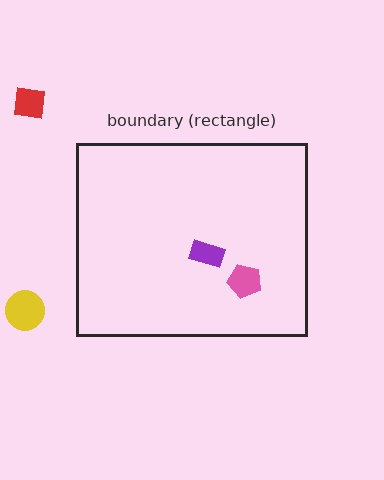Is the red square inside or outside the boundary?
Outside.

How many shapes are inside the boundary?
2 inside, 2 outside.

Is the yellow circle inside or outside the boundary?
Outside.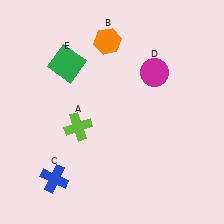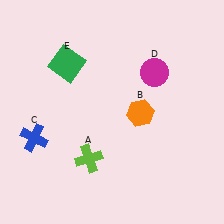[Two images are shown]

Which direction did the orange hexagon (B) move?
The orange hexagon (B) moved down.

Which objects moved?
The objects that moved are: the lime cross (A), the orange hexagon (B), the blue cross (C).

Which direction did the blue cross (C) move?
The blue cross (C) moved up.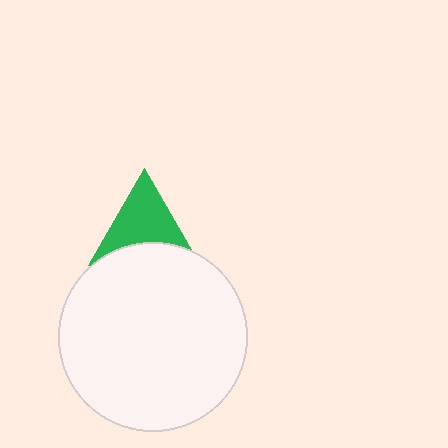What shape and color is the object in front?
The object in front is a white circle.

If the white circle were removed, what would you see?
You would see the complete green triangle.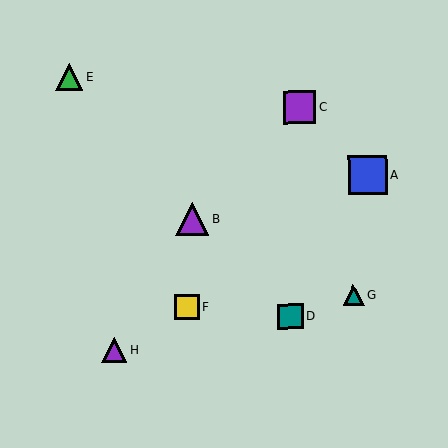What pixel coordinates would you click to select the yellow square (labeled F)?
Click at (186, 308) to select the yellow square F.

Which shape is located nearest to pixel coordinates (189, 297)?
The yellow square (labeled F) at (186, 308) is nearest to that location.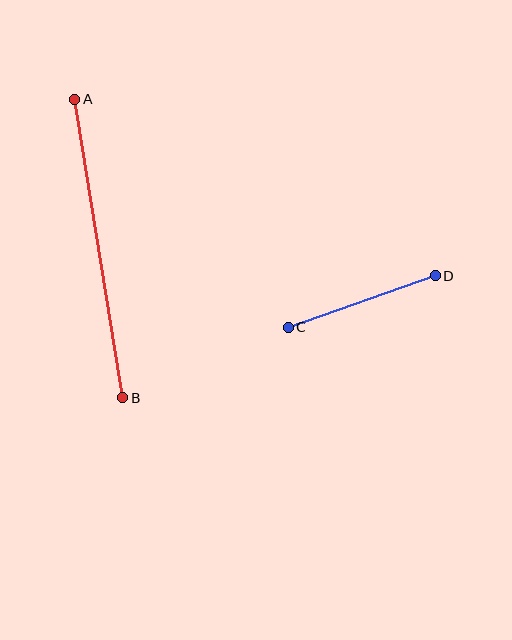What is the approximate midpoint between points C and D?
The midpoint is at approximately (362, 301) pixels.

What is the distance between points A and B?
The distance is approximately 302 pixels.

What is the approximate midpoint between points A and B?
The midpoint is at approximately (99, 249) pixels.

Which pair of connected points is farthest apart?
Points A and B are farthest apart.